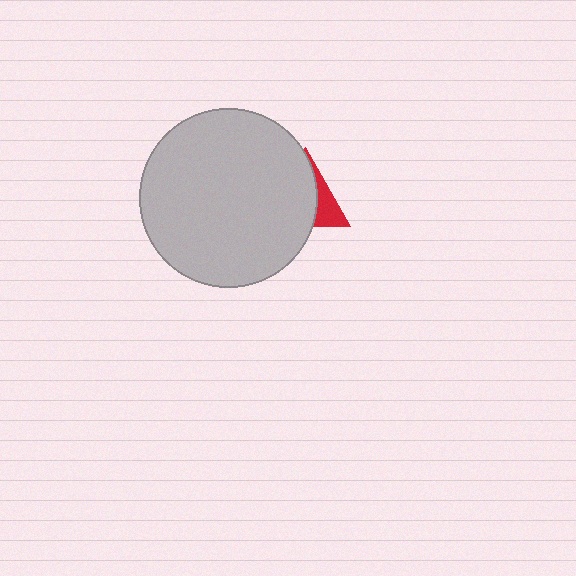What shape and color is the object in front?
The object in front is a light gray circle.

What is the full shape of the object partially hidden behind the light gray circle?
The partially hidden object is a red triangle.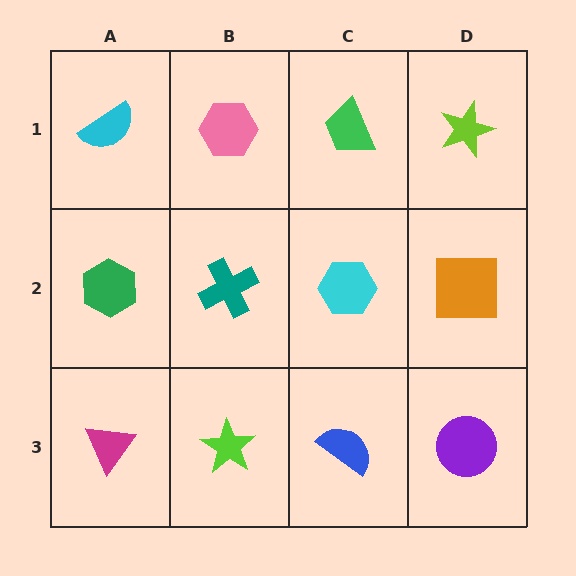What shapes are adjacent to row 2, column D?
A lime star (row 1, column D), a purple circle (row 3, column D), a cyan hexagon (row 2, column C).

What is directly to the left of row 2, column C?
A teal cross.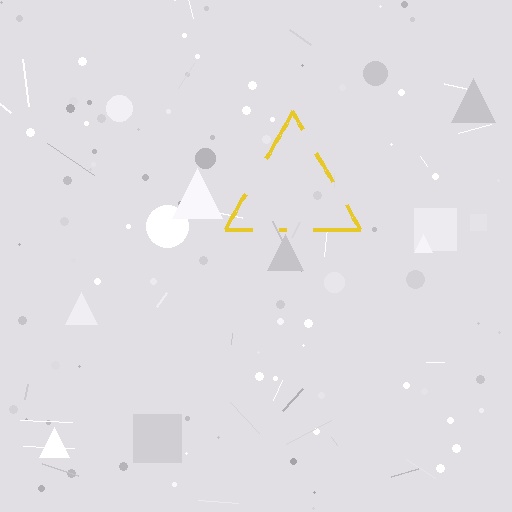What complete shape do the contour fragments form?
The contour fragments form a triangle.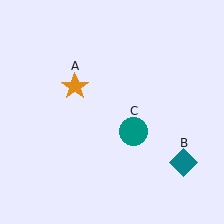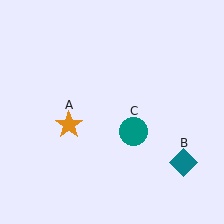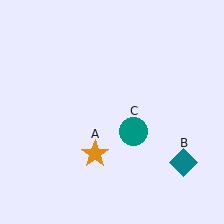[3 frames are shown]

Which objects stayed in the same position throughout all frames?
Teal diamond (object B) and teal circle (object C) remained stationary.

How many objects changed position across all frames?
1 object changed position: orange star (object A).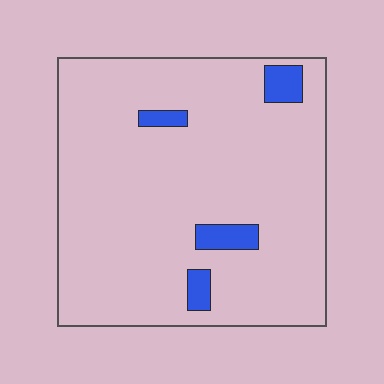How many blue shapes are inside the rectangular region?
4.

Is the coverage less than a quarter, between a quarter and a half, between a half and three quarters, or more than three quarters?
Less than a quarter.